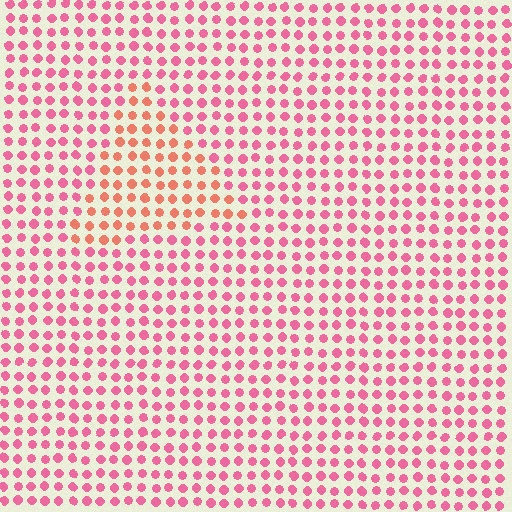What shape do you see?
I see a triangle.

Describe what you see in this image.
The image is filled with small pink elements in a uniform arrangement. A triangle-shaped region is visible where the elements are tinted to a slightly different hue, forming a subtle color boundary.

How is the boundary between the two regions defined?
The boundary is defined purely by a slight shift in hue (about 33 degrees). Spacing, size, and orientation are identical on both sides.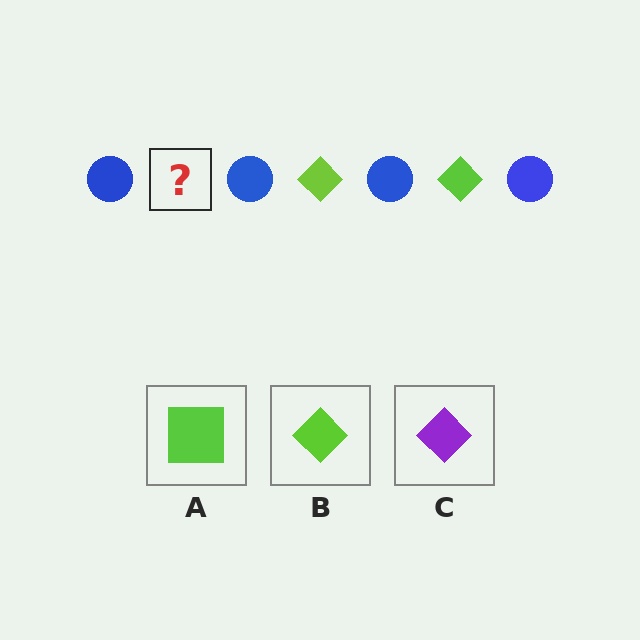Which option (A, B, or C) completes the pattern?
B.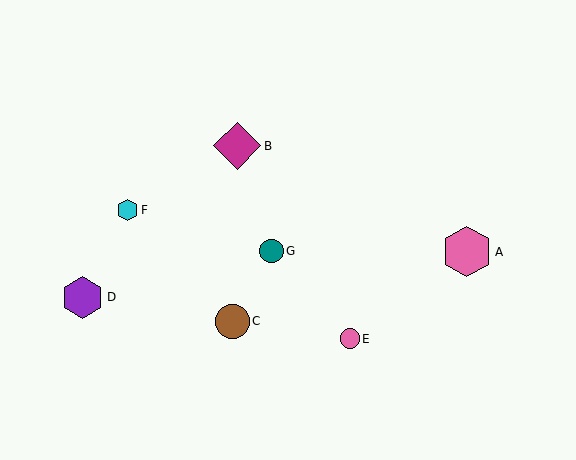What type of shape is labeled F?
Shape F is a cyan hexagon.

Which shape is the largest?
The pink hexagon (labeled A) is the largest.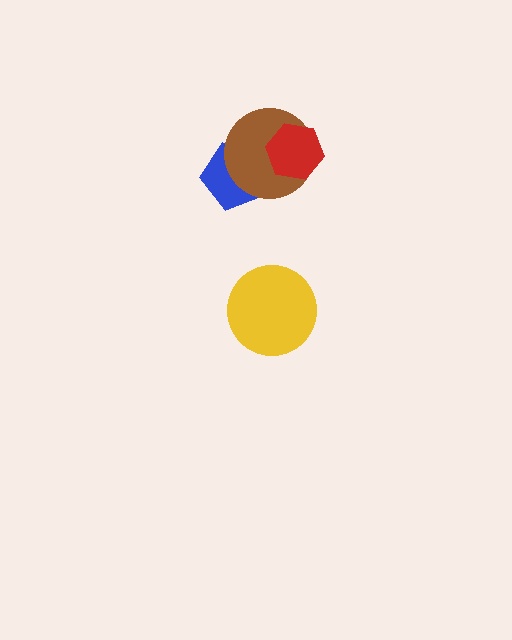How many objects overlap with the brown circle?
2 objects overlap with the brown circle.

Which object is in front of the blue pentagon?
The brown circle is in front of the blue pentagon.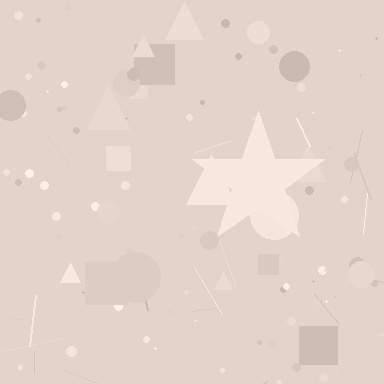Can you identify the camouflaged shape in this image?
The camouflaged shape is a star.